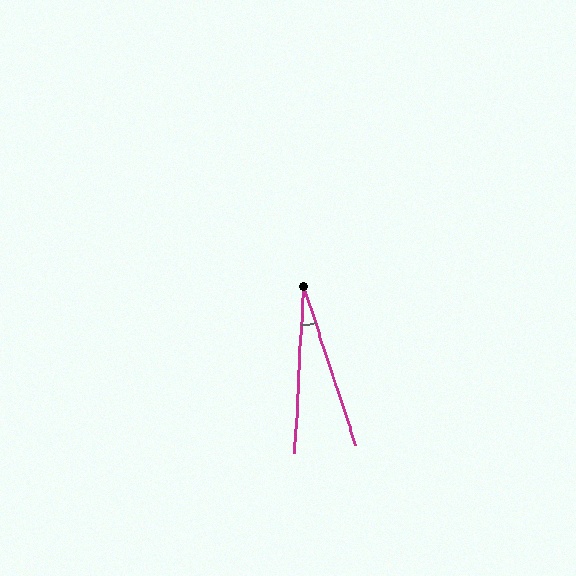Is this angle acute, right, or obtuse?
It is acute.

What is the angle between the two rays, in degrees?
Approximately 21 degrees.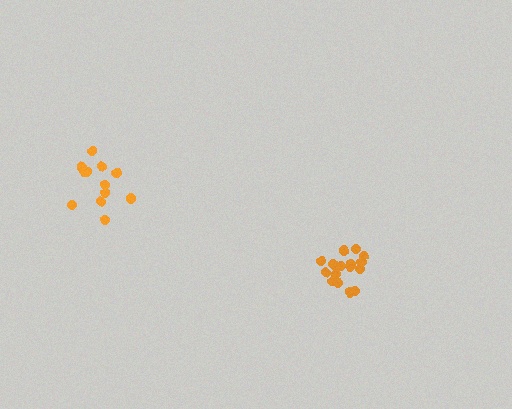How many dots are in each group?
Group 1: 12 dots, Group 2: 17 dots (29 total).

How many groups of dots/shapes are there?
There are 2 groups.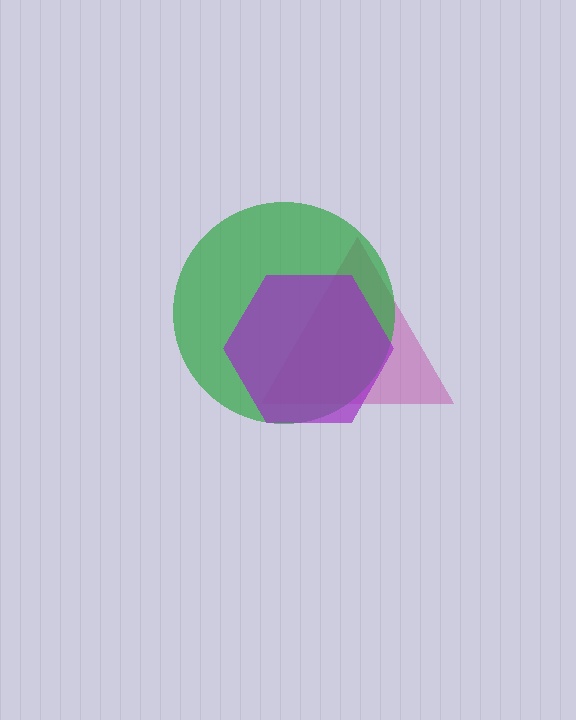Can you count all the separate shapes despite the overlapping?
Yes, there are 3 separate shapes.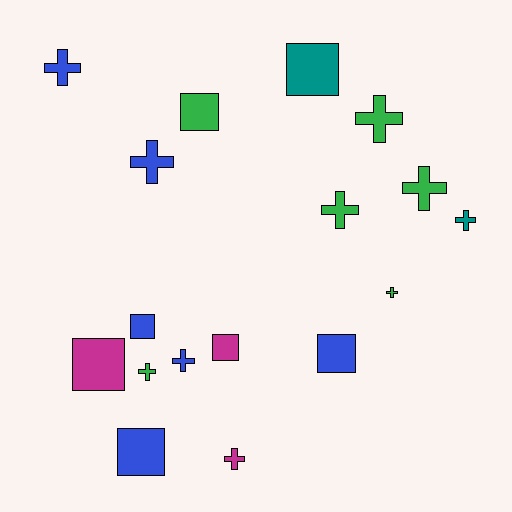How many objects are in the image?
There are 17 objects.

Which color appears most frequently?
Green, with 6 objects.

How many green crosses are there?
There are 5 green crosses.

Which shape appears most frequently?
Cross, with 10 objects.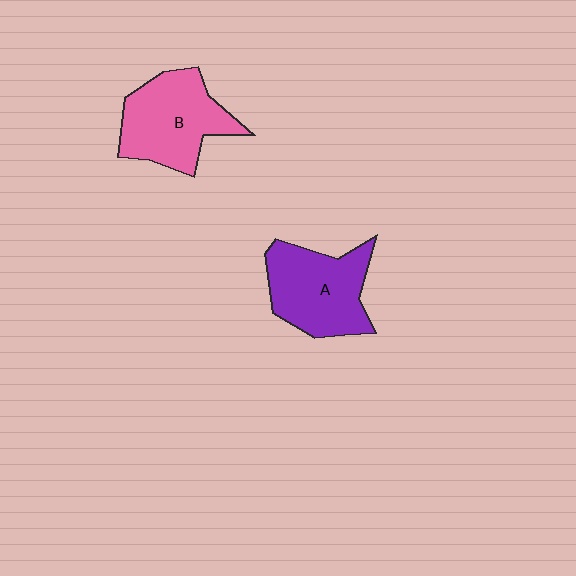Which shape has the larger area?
Shape B (pink).